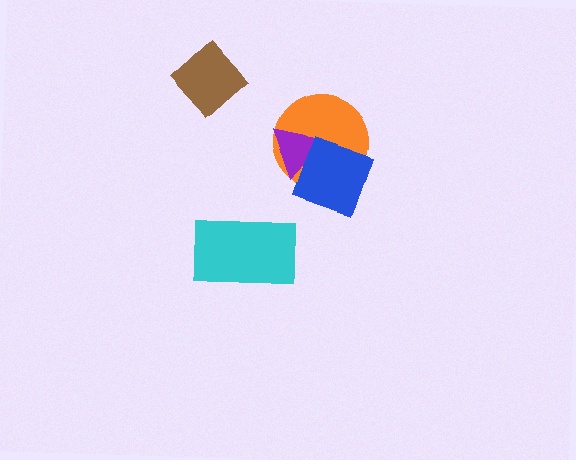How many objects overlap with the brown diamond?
0 objects overlap with the brown diamond.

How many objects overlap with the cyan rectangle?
0 objects overlap with the cyan rectangle.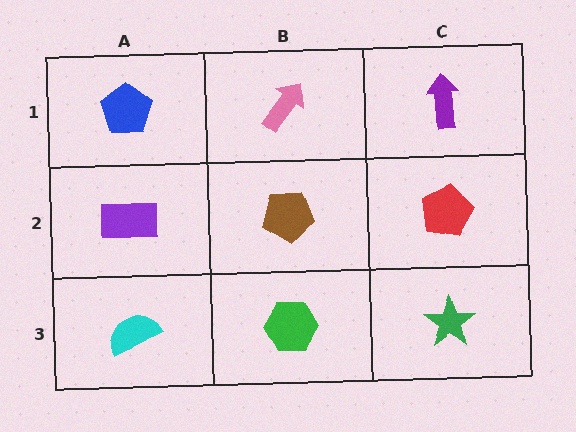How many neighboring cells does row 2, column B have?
4.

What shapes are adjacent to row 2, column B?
A pink arrow (row 1, column B), a green hexagon (row 3, column B), a purple rectangle (row 2, column A), a red pentagon (row 2, column C).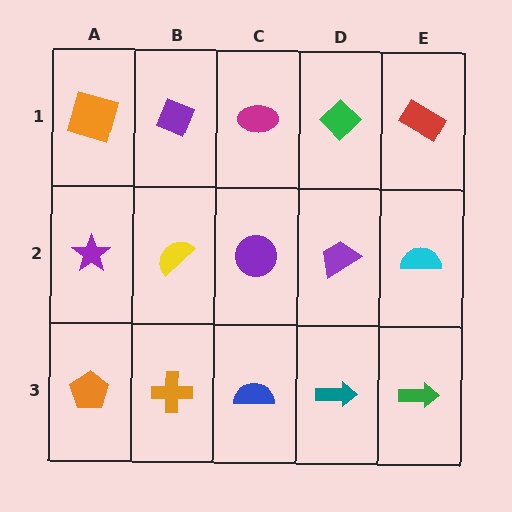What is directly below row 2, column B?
An orange cross.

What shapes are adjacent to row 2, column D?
A green diamond (row 1, column D), a teal arrow (row 3, column D), a purple circle (row 2, column C), a cyan semicircle (row 2, column E).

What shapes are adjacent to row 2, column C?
A magenta ellipse (row 1, column C), a blue semicircle (row 3, column C), a yellow semicircle (row 2, column B), a purple trapezoid (row 2, column D).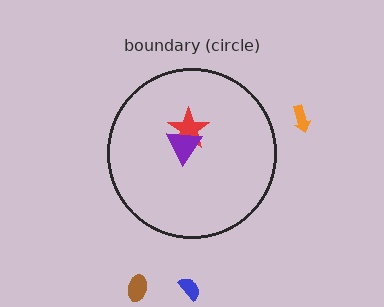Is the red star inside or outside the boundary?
Inside.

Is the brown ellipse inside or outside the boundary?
Outside.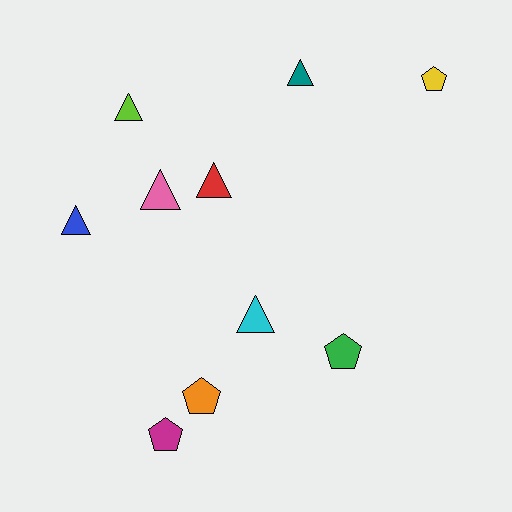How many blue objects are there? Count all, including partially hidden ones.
There is 1 blue object.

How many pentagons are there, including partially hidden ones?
There are 4 pentagons.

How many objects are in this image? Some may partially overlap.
There are 10 objects.